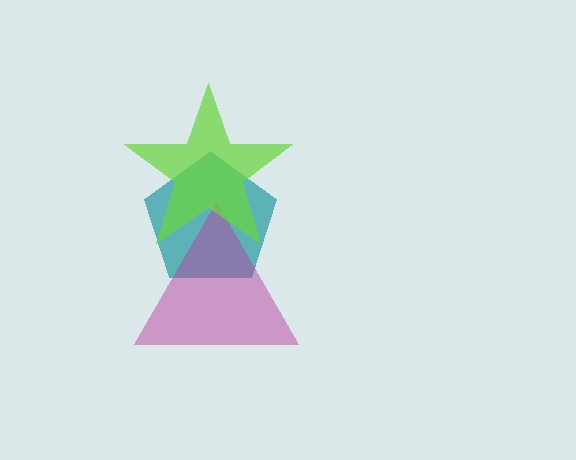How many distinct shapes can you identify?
There are 3 distinct shapes: a teal pentagon, a magenta triangle, a lime star.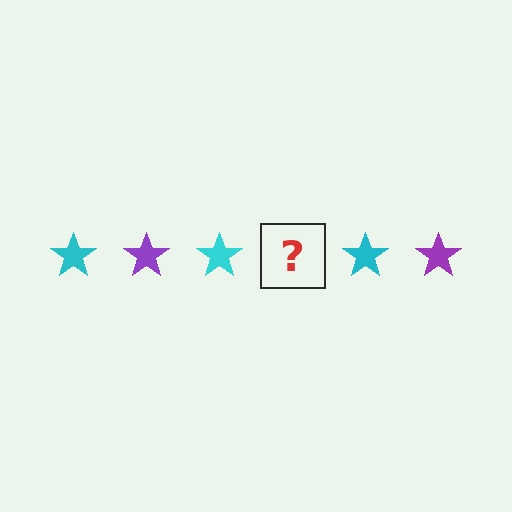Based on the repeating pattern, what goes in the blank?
The blank should be a purple star.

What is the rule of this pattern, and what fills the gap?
The rule is that the pattern cycles through cyan, purple stars. The gap should be filled with a purple star.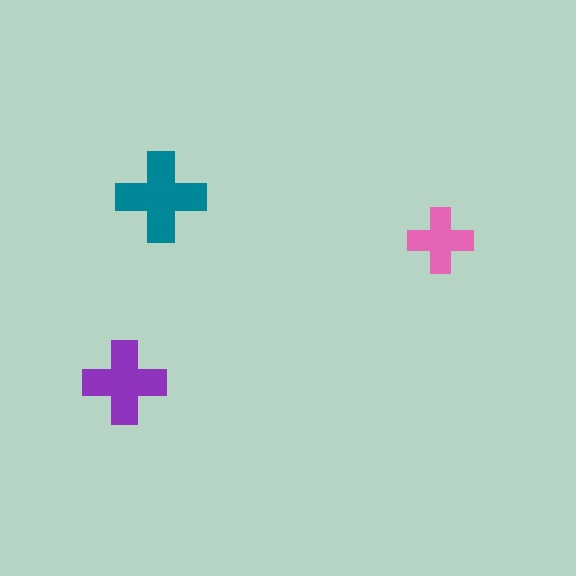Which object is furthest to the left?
The purple cross is leftmost.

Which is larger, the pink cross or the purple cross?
The purple one.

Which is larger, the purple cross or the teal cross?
The teal one.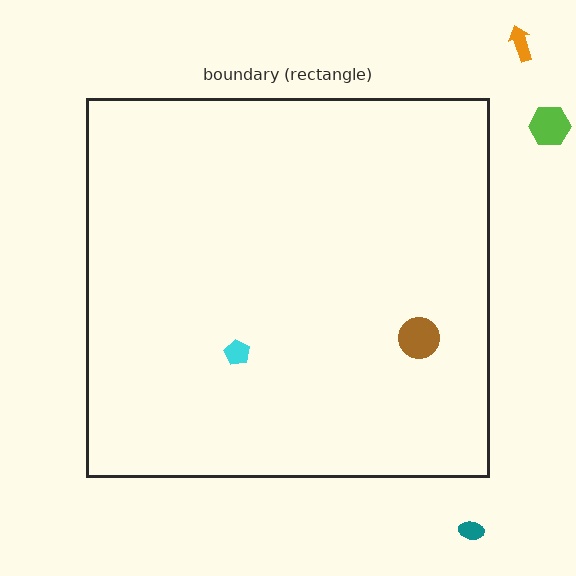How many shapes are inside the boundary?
2 inside, 3 outside.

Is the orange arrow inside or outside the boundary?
Outside.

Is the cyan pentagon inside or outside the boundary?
Inside.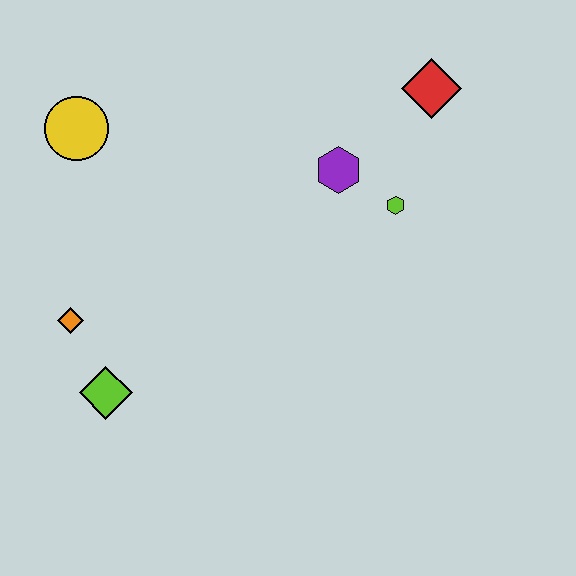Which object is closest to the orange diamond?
The lime diamond is closest to the orange diamond.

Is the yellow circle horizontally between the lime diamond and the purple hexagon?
No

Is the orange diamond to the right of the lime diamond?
No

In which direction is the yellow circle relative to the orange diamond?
The yellow circle is above the orange diamond.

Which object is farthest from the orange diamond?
The red diamond is farthest from the orange diamond.